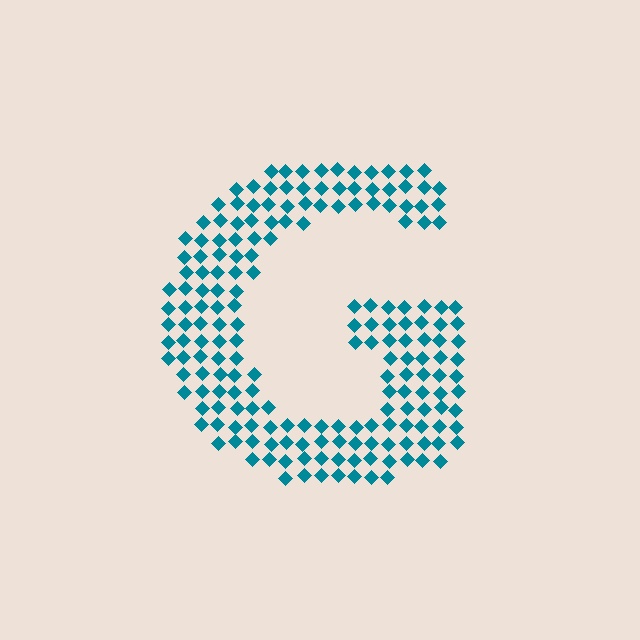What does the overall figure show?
The overall figure shows the letter G.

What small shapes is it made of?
It is made of small diamonds.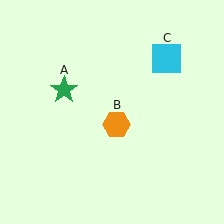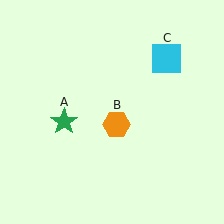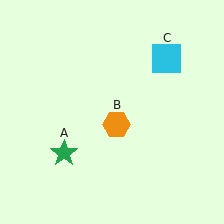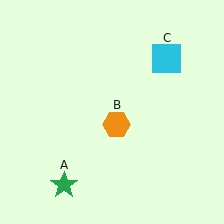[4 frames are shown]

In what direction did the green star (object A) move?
The green star (object A) moved down.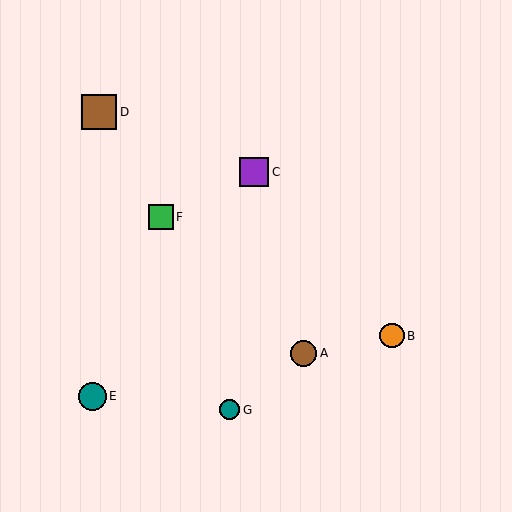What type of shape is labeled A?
Shape A is a brown circle.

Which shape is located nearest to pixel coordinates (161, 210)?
The green square (labeled F) at (161, 217) is nearest to that location.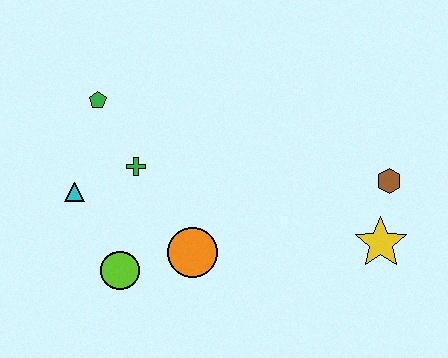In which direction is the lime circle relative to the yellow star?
The lime circle is to the left of the yellow star.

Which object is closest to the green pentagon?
The green cross is closest to the green pentagon.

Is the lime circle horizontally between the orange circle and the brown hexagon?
No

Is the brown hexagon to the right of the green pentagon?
Yes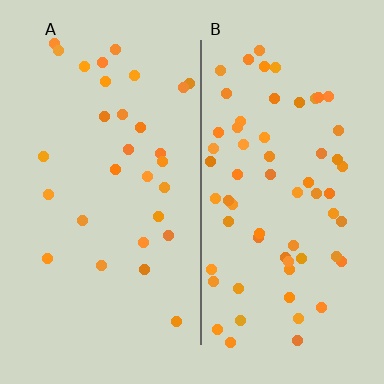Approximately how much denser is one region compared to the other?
Approximately 2.2× — region B over region A.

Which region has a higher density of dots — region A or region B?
B (the right).